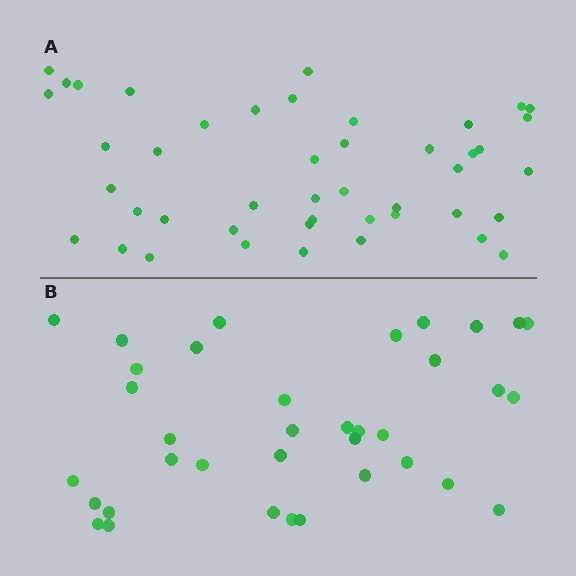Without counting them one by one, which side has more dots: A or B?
Region A (the top region) has more dots.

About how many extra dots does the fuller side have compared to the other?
Region A has roughly 8 or so more dots than region B.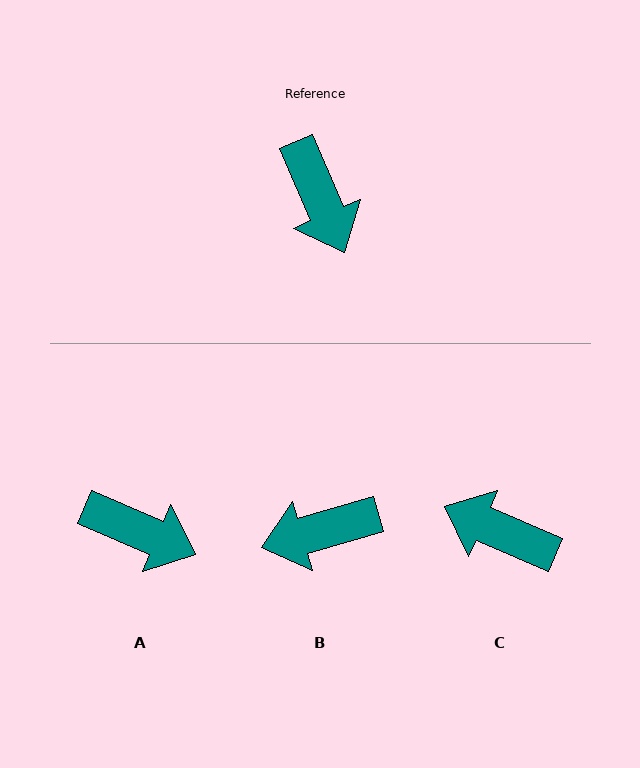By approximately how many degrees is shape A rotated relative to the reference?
Approximately 43 degrees counter-clockwise.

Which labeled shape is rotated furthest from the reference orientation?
C, about 137 degrees away.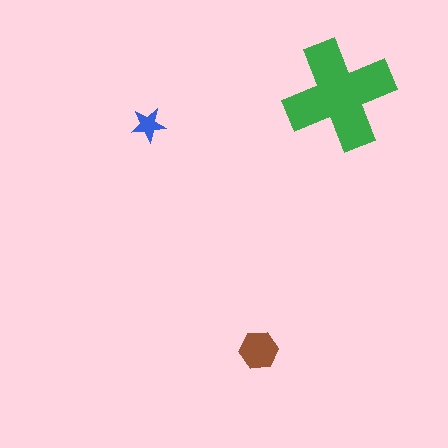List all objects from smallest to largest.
The blue star, the brown hexagon, the green cross.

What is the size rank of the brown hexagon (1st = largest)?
2nd.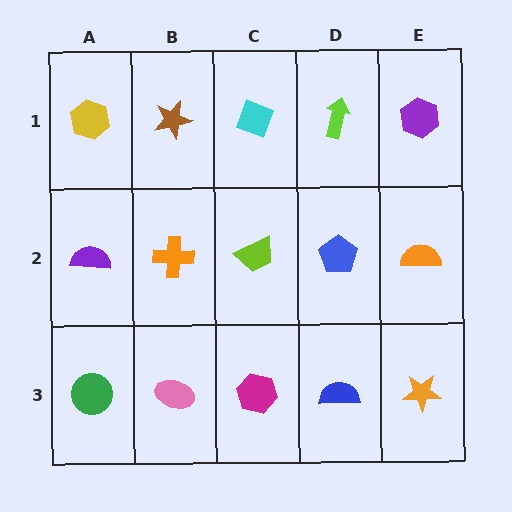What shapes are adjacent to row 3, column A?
A purple semicircle (row 2, column A), a pink ellipse (row 3, column B).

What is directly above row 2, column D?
A lime arrow.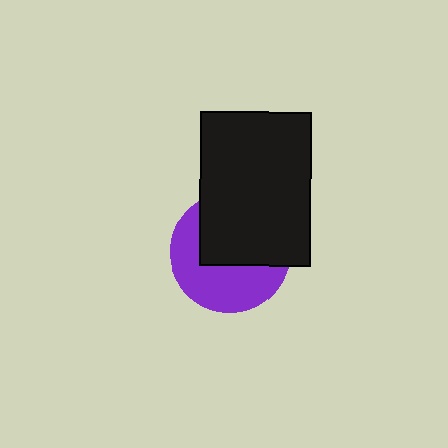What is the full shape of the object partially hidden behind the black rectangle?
The partially hidden object is a purple circle.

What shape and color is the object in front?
The object in front is a black rectangle.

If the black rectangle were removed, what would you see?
You would see the complete purple circle.